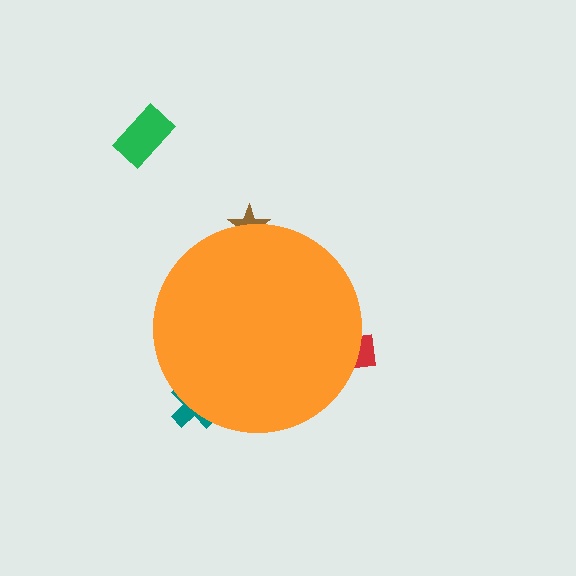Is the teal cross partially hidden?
Yes, the teal cross is partially hidden behind the orange circle.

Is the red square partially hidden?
Yes, the red square is partially hidden behind the orange circle.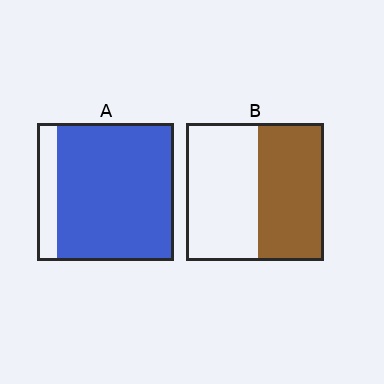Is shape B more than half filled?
Roughly half.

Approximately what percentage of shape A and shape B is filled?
A is approximately 85% and B is approximately 50%.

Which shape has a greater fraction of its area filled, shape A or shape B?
Shape A.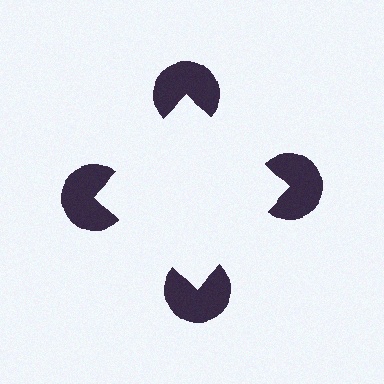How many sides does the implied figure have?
4 sides.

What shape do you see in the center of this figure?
An illusory square — its edges are inferred from the aligned wedge cuts in the pac-man discs, not physically drawn.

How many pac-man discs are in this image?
There are 4 — one at each vertex of the illusory square.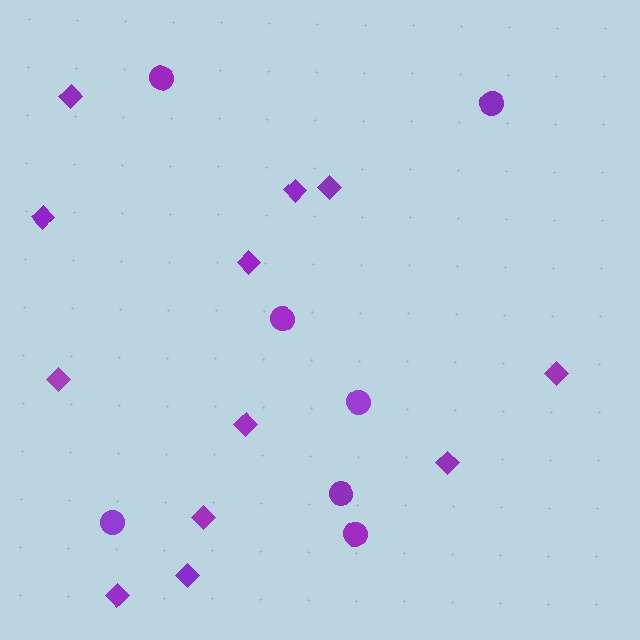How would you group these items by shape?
There are 2 groups: one group of circles (7) and one group of diamonds (12).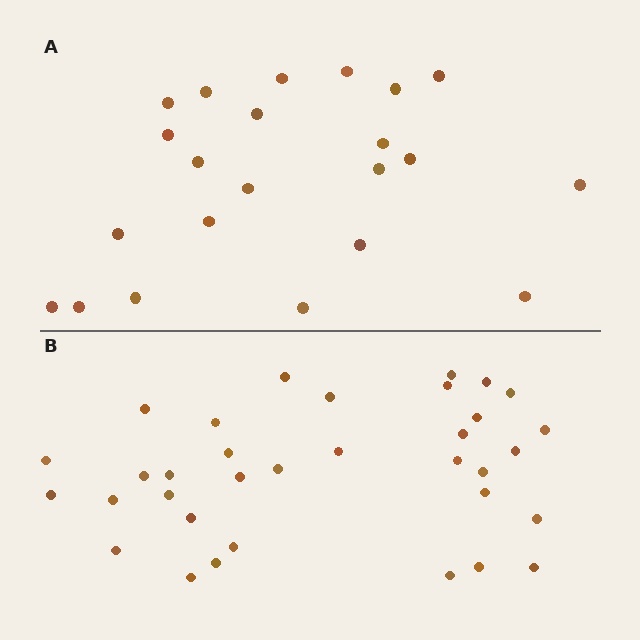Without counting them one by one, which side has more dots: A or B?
Region B (the bottom region) has more dots.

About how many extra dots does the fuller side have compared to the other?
Region B has roughly 12 or so more dots than region A.